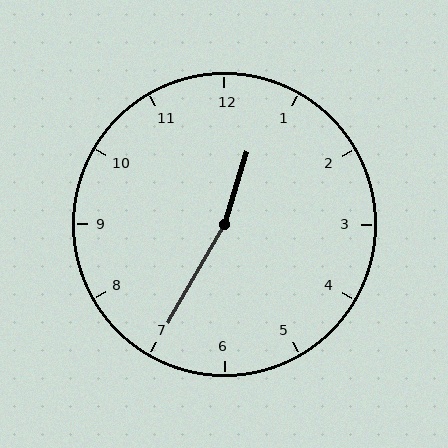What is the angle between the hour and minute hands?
Approximately 168 degrees.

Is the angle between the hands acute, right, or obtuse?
It is obtuse.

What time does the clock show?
12:35.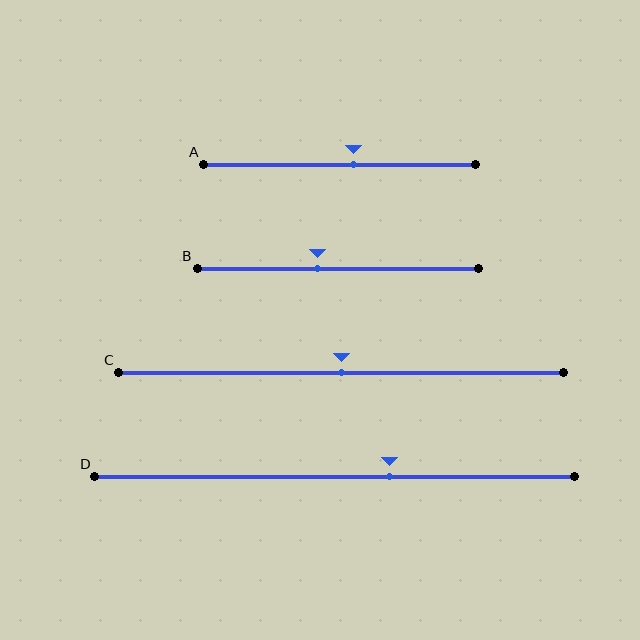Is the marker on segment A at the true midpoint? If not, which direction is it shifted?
No, the marker on segment A is shifted to the right by about 5% of the segment length.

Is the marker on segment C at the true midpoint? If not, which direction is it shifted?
Yes, the marker on segment C is at the true midpoint.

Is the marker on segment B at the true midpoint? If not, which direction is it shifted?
No, the marker on segment B is shifted to the left by about 7% of the segment length.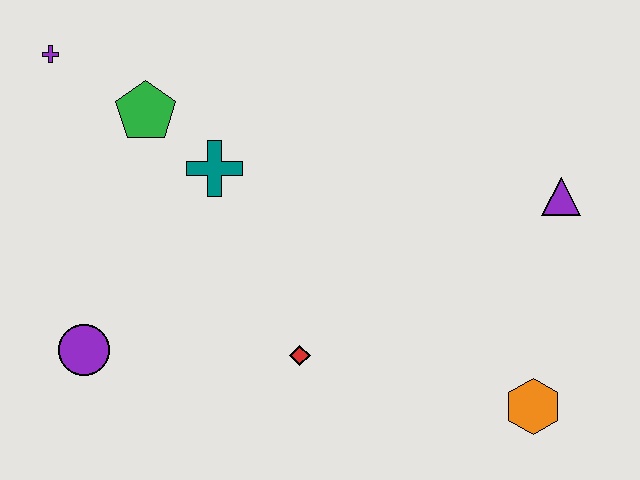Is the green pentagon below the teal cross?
No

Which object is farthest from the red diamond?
The purple cross is farthest from the red diamond.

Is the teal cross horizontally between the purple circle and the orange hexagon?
Yes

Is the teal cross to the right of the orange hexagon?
No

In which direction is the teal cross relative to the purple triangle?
The teal cross is to the left of the purple triangle.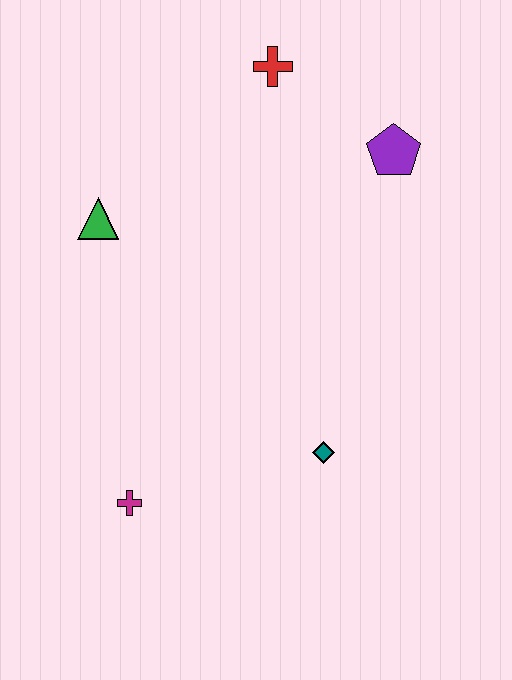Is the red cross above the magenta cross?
Yes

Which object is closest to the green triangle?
The red cross is closest to the green triangle.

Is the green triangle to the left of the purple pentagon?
Yes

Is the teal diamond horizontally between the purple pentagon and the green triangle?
Yes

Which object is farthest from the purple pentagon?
The magenta cross is farthest from the purple pentagon.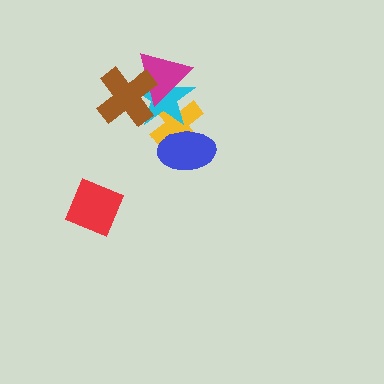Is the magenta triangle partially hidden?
Yes, it is partially covered by another shape.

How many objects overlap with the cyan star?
3 objects overlap with the cyan star.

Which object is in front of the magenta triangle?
The brown cross is in front of the magenta triangle.